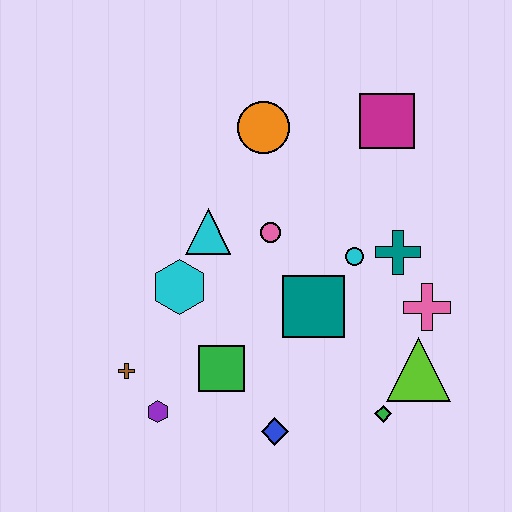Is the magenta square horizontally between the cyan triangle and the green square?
No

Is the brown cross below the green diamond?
No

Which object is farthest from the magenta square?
The purple hexagon is farthest from the magenta square.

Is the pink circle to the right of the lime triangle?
No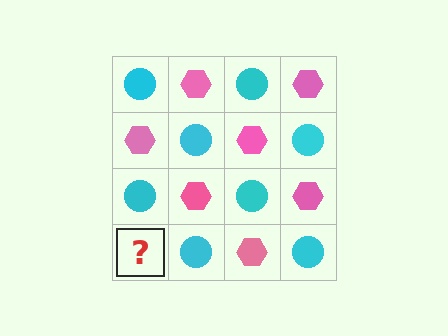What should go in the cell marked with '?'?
The missing cell should contain a pink hexagon.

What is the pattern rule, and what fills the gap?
The rule is that it alternates cyan circle and pink hexagon in a checkerboard pattern. The gap should be filled with a pink hexagon.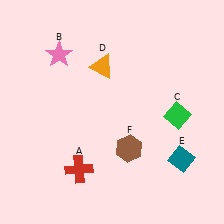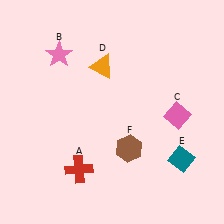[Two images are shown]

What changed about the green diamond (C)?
In Image 1, C is green. In Image 2, it changed to pink.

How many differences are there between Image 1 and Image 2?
There is 1 difference between the two images.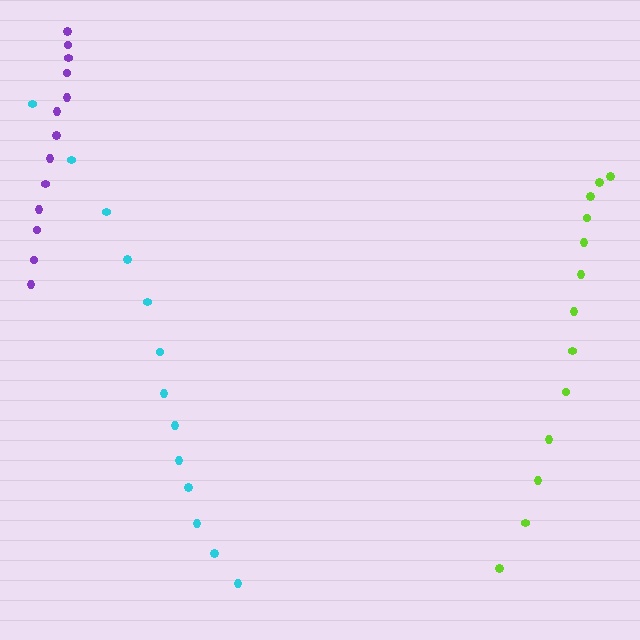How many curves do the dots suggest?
There are 3 distinct paths.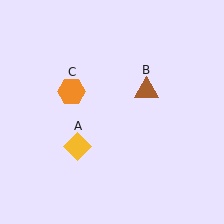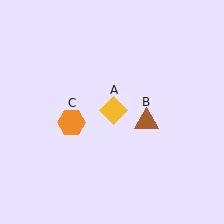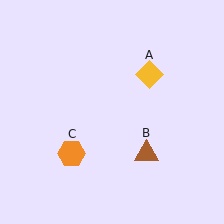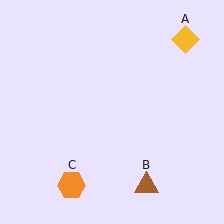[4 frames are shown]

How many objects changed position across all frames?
3 objects changed position: yellow diamond (object A), brown triangle (object B), orange hexagon (object C).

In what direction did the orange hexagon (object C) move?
The orange hexagon (object C) moved down.